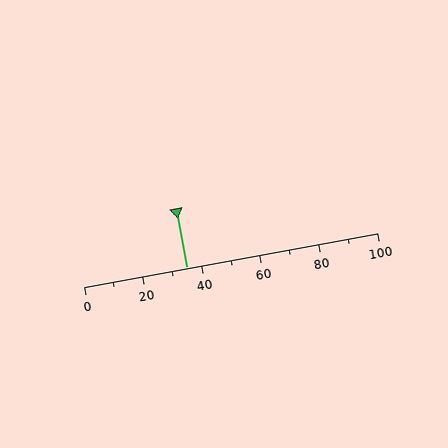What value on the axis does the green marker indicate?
The marker indicates approximately 35.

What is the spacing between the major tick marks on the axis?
The major ticks are spaced 20 apart.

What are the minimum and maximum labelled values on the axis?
The axis runs from 0 to 100.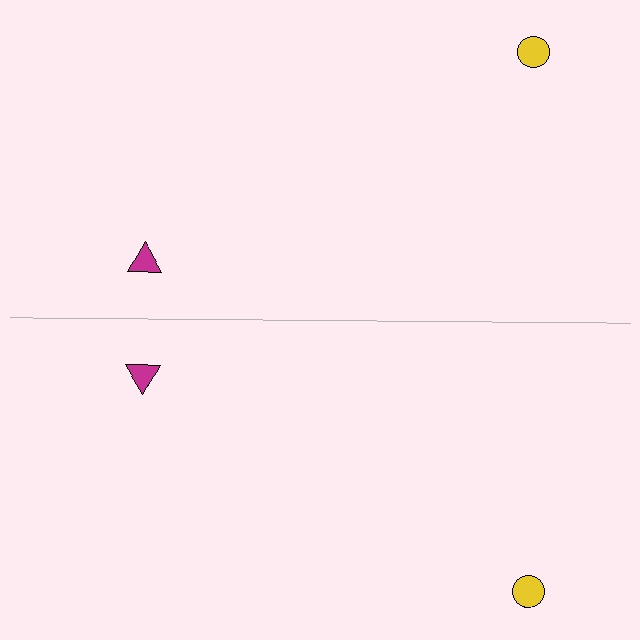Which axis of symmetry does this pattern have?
The pattern has a horizontal axis of symmetry running through the center of the image.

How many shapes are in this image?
There are 4 shapes in this image.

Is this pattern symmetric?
Yes, this pattern has bilateral (reflection) symmetry.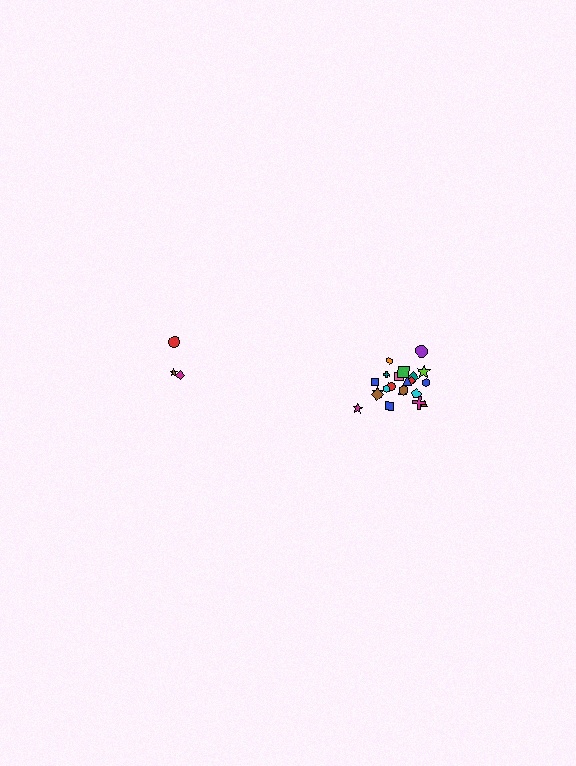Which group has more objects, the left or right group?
The right group.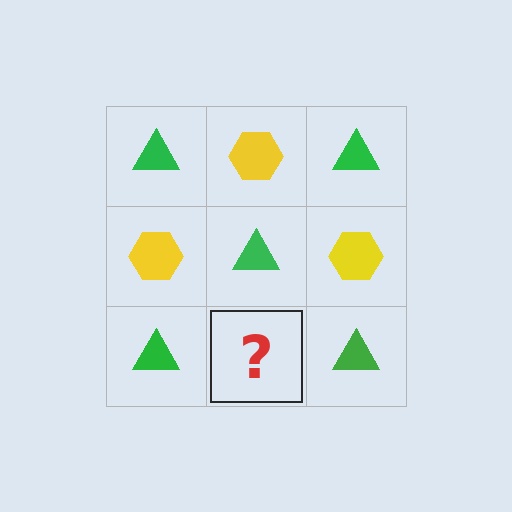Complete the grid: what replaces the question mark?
The question mark should be replaced with a yellow hexagon.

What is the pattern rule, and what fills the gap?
The rule is that it alternates green triangle and yellow hexagon in a checkerboard pattern. The gap should be filled with a yellow hexagon.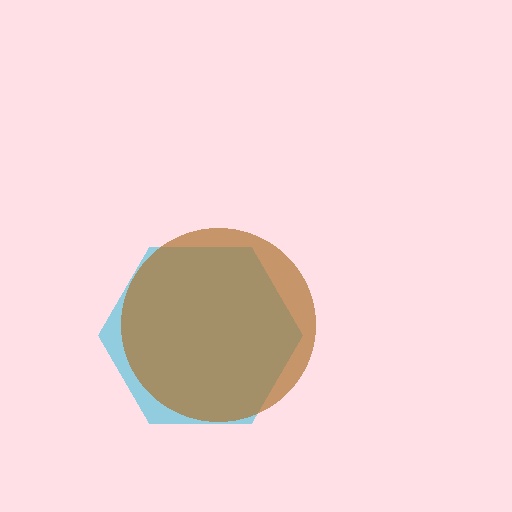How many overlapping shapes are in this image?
There are 2 overlapping shapes in the image.